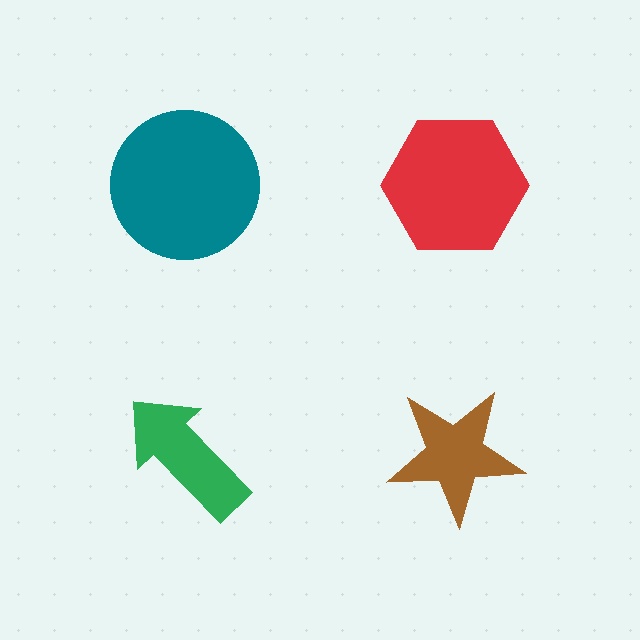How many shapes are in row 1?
2 shapes.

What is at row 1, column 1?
A teal circle.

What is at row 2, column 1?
A green arrow.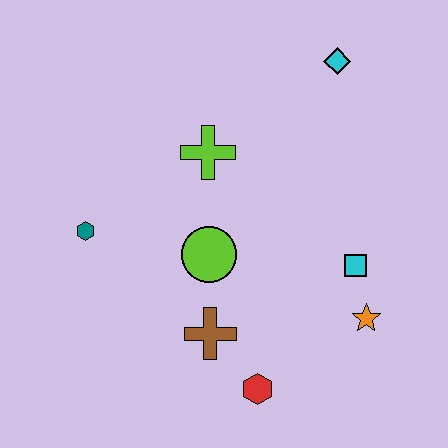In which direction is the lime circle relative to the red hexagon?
The lime circle is above the red hexagon.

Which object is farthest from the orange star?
The teal hexagon is farthest from the orange star.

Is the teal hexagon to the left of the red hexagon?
Yes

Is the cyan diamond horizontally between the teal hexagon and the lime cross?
No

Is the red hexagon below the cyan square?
Yes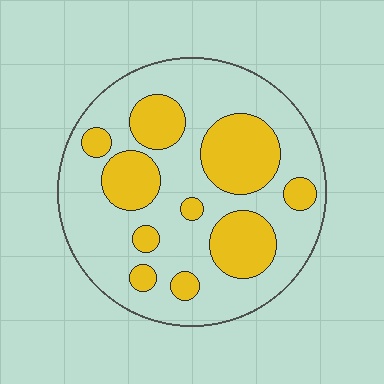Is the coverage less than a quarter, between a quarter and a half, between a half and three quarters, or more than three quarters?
Between a quarter and a half.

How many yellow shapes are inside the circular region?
10.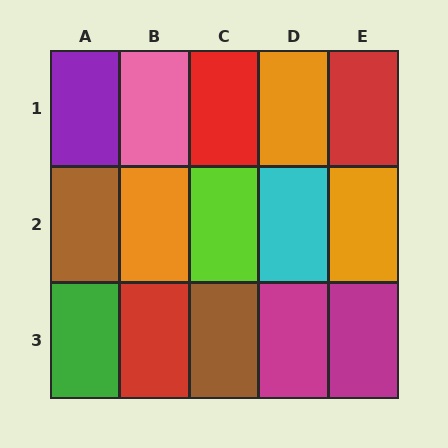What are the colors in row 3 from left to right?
Green, red, brown, magenta, magenta.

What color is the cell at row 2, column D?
Cyan.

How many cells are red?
3 cells are red.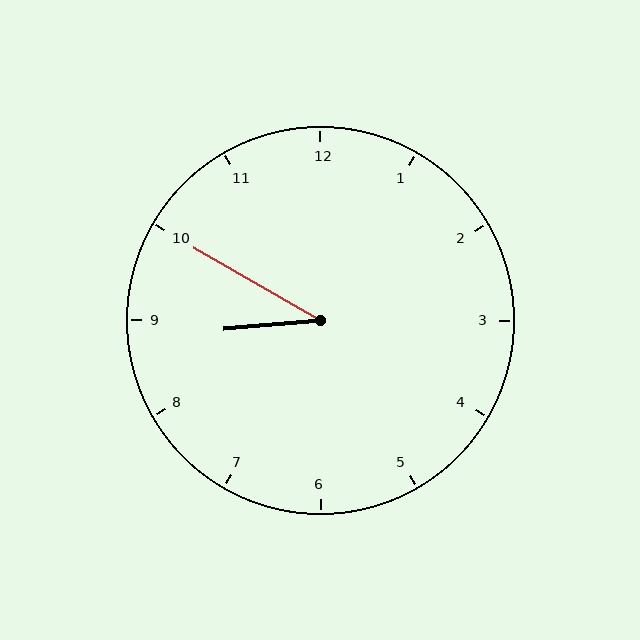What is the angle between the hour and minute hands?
Approximately 35 degrees.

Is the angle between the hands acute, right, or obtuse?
It is acute.